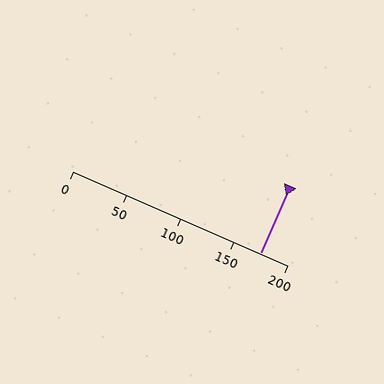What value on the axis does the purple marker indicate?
The marker indicates approximately 175.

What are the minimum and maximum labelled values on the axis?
The axis runs from 0 to 200.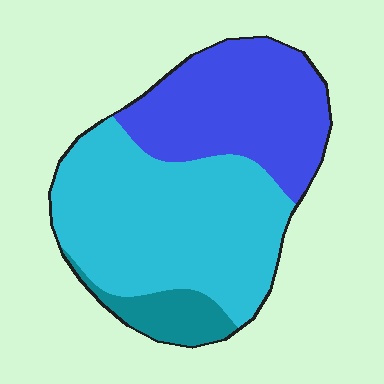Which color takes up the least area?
Teal, at roughly 10%.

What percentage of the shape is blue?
Blue covers 36% of the shape.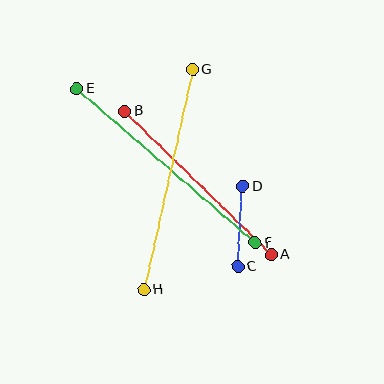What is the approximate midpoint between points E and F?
The midpoint is at approximately (166, 166) pixels.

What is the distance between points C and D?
The distance is approximately 80 pixels.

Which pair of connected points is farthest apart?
Points E and F are farthest apart.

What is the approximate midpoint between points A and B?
The midpoint is at approximately (198, 183) pixels.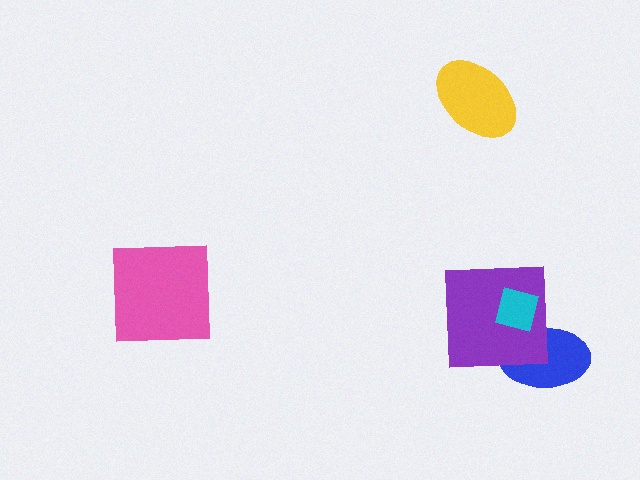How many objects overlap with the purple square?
2 objects overlap with the purple square.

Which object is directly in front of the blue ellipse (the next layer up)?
The purple square is directly in front of the blue ellipse.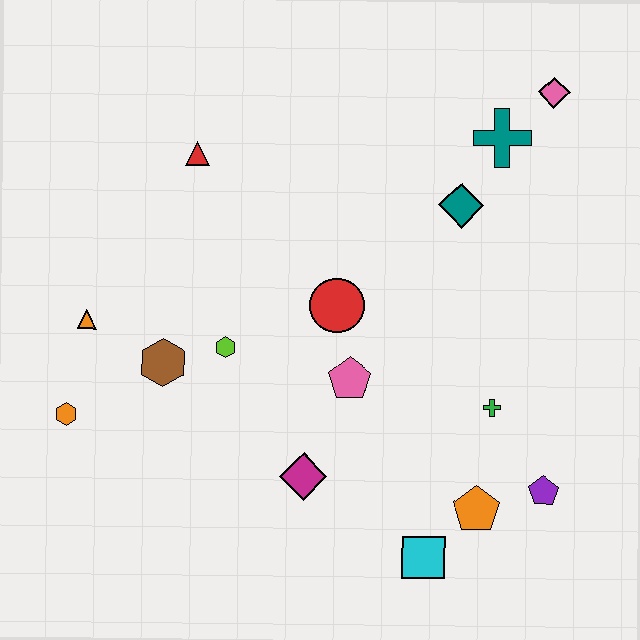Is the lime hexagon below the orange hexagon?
No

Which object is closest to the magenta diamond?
The pink pentagon is closest to the magenta diamond.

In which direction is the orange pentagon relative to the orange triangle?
The orange pentagon is to the right of the orange triangle.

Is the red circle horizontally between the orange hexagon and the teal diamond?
Yes